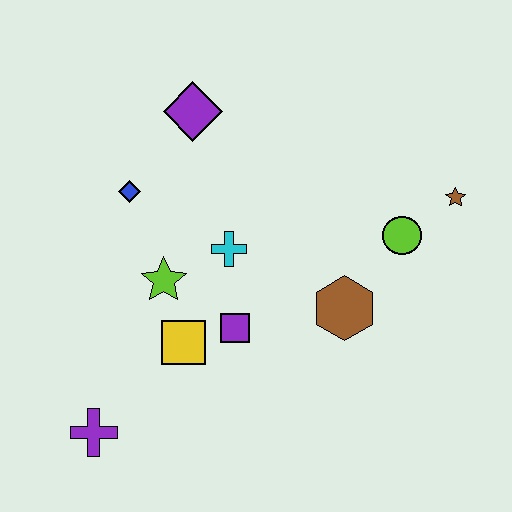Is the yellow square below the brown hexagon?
Yes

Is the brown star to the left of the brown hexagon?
No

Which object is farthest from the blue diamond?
The brown star is farthest from the blue diamond.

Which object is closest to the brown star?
The lime circle is closest to the brown star.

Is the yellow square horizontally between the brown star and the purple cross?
Yes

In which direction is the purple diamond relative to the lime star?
The purple diamond is above the lime star.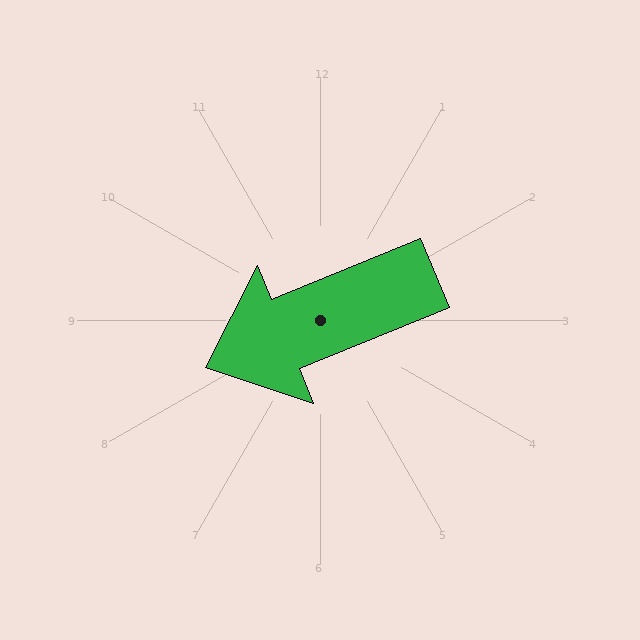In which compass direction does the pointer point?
West.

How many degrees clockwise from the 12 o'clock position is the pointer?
Approximately 248 degrees.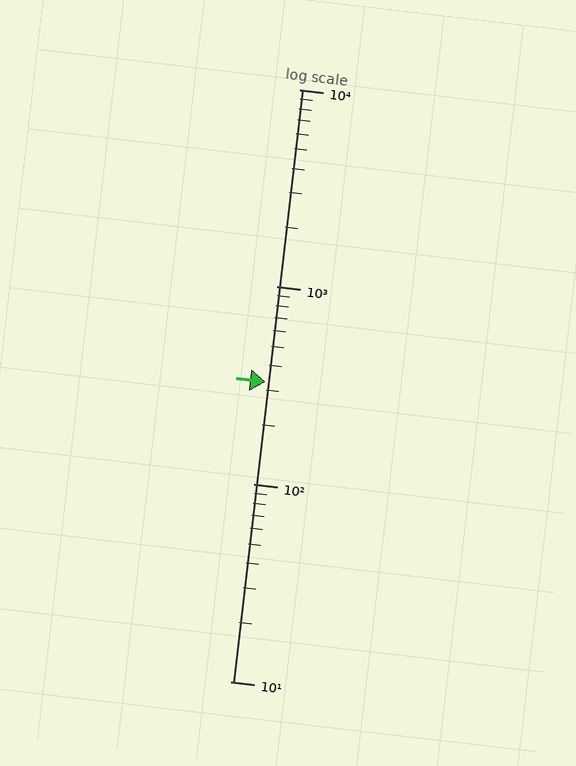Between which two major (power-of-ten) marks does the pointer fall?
The pointer is between 100 and 1000.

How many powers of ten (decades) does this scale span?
The scale spans 3 decades, from 10 to 10000.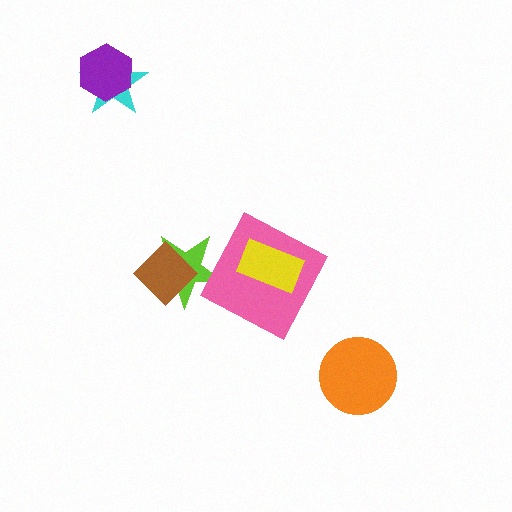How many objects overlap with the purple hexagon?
1 object overlaps with the purple hexagon.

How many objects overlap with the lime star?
1 object overlaps with the lime star.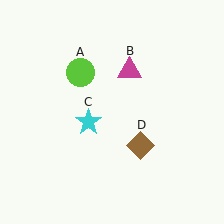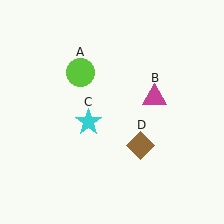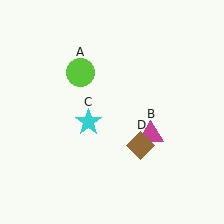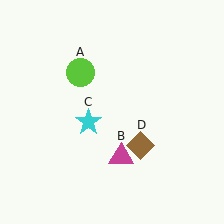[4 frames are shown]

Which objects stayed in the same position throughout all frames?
Lime circle (object A) and cyan star (object C) and brown diamond (object D) remained stationary.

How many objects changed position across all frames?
1 object changed position: magenta triangle (object B).